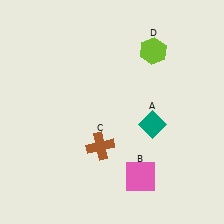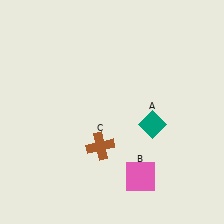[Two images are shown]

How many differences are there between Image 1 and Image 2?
There is 1 difference between the two images.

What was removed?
The lime hexagon (D) was removed in Image 2.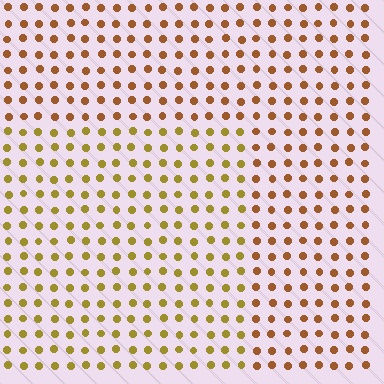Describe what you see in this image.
The image is filled with small brown elements in a uniform arrangement. A rectangle-shaped region is visible where the elements are tinted to a slightly different hue, forming a subtle color boundary.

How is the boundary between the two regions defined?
The boundary is defined purely by a slight shift in hue (about 29 degrees). Spacing, size, and orientation are identical on both sides.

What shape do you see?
I see a rectangle.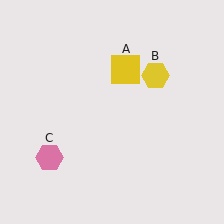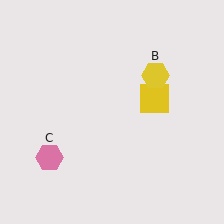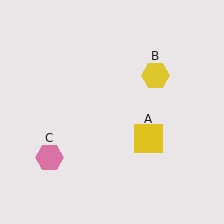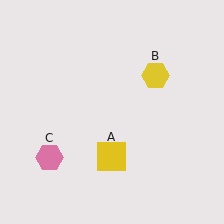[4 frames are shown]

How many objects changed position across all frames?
1 object changed position: yellow square (object A).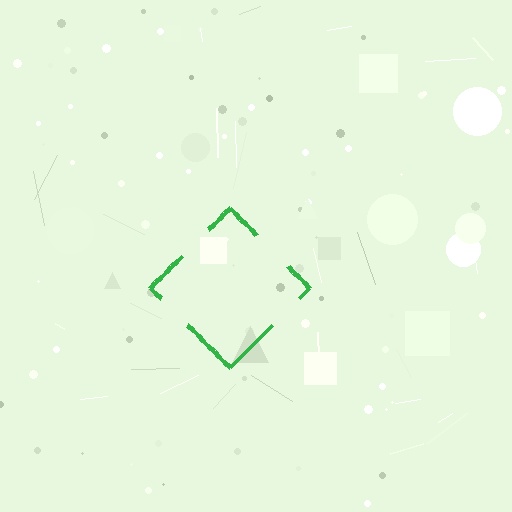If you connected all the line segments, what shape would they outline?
They would outline a diamond.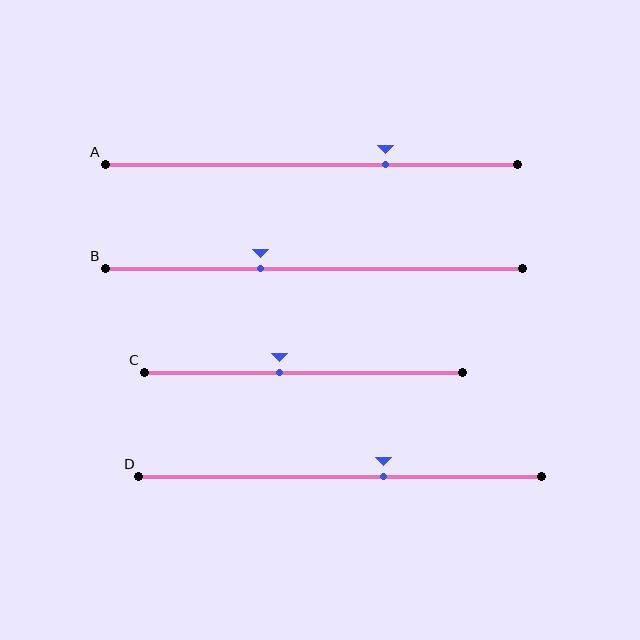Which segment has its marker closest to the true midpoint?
Segment C has its marker closest to the true midpoint.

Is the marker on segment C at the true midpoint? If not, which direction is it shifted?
No, the marker on segment C is shifted to the left by about 7% of the segment length.